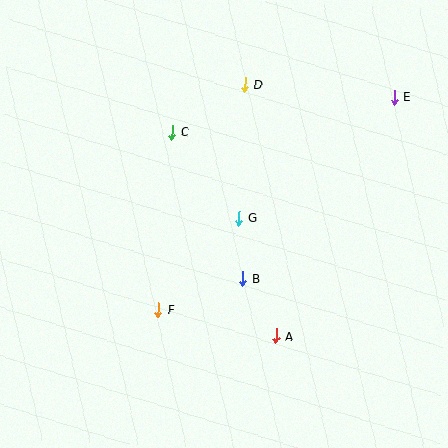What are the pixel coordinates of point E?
Point E is at (394, 97).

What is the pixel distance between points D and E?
The distance between D and E is 150 pixels.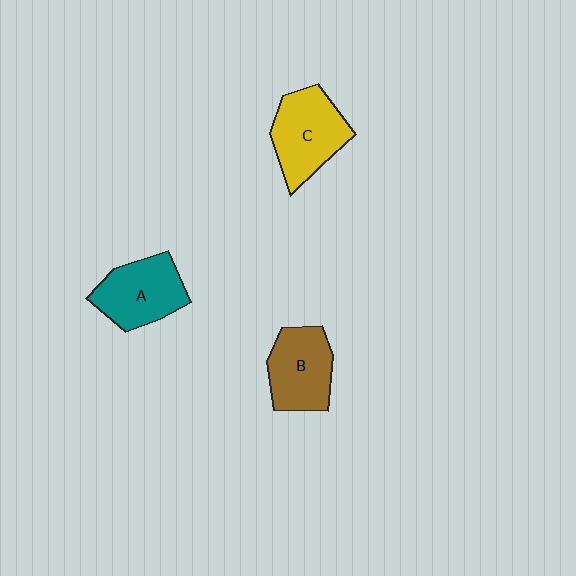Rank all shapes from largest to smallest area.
From largest to smallest: C (yellow), A (teal), B (brown).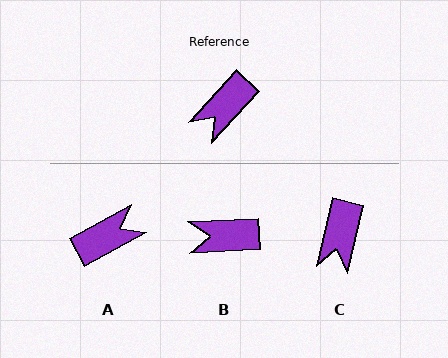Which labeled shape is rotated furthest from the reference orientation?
A, about 162 degrees away.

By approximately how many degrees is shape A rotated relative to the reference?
Approximately 162 degrees counter-clockwise.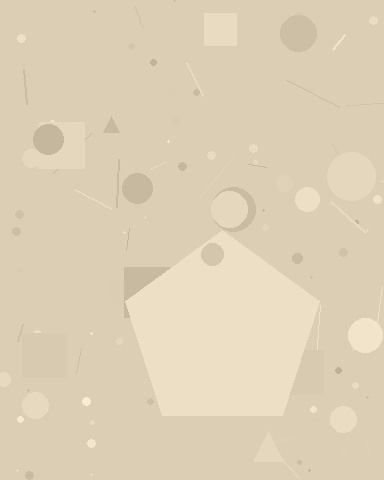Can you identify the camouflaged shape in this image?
The camouflaged shape is a pentagon.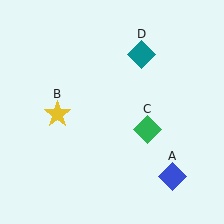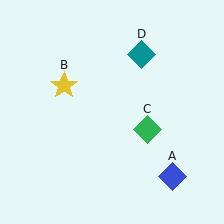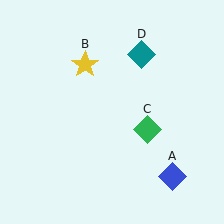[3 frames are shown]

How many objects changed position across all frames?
1 object changed position: yellow star (object B).